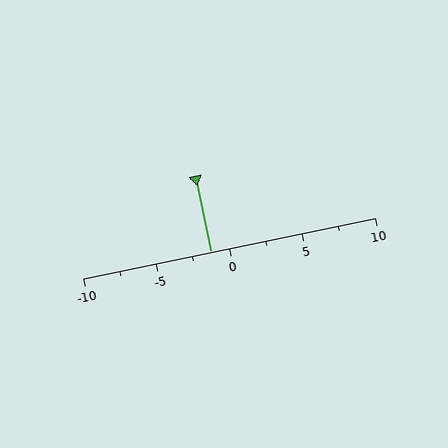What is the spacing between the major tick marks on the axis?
The major ticks are spaced 5 apart.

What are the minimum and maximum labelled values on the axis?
The axis runs from -10 to 10.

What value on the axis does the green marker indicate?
The marker indicates approximately -1.2.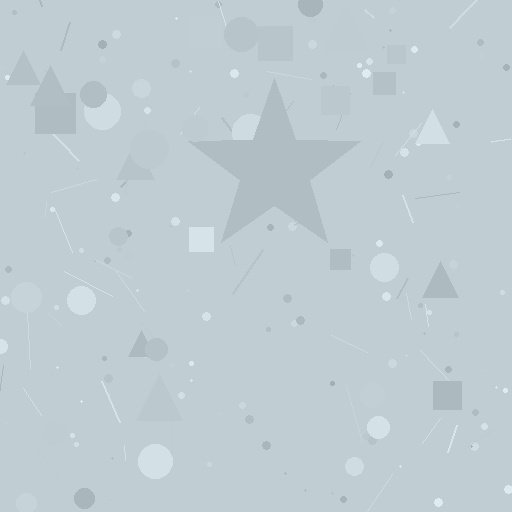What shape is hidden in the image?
A star is hidden in the image.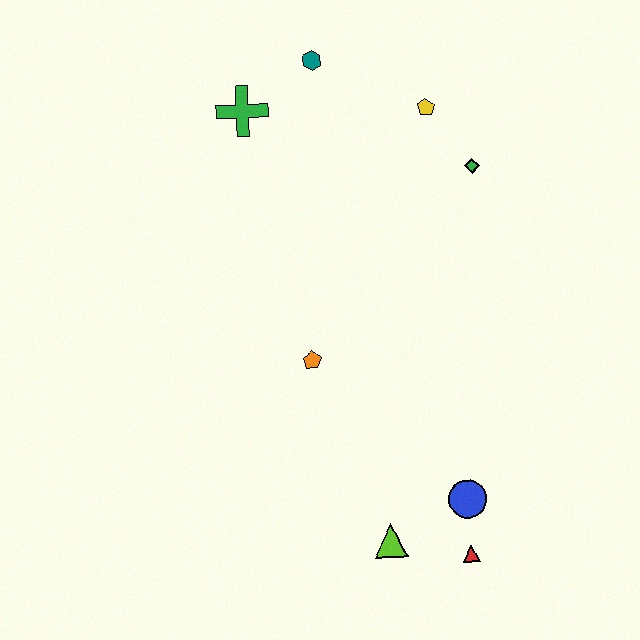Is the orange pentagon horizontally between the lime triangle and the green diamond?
No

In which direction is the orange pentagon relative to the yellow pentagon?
The orange pentagon is below the yellow pentagon.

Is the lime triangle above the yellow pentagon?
No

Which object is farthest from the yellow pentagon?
The red triangle is farthest from the yellow pentagon.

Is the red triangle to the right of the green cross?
Yes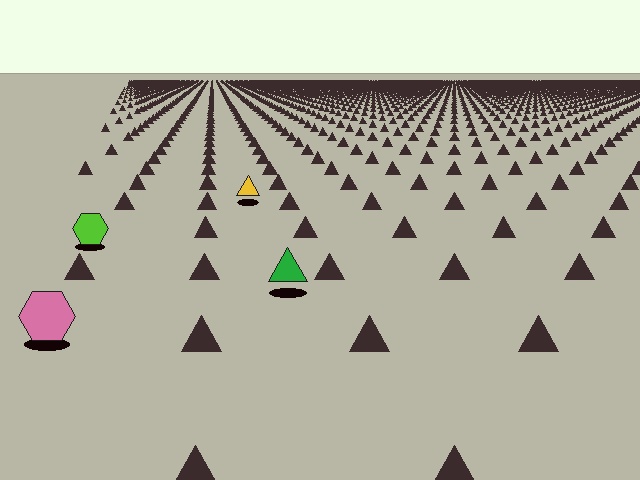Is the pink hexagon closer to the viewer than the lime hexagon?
Yes. The pink hexagon is closer — you can tell from the texture gradient: the ground texture is coarser near it.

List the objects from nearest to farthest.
From nearest to farthest: the pink hexagon, the green triangle, the lime hexagon, the yellow triangle.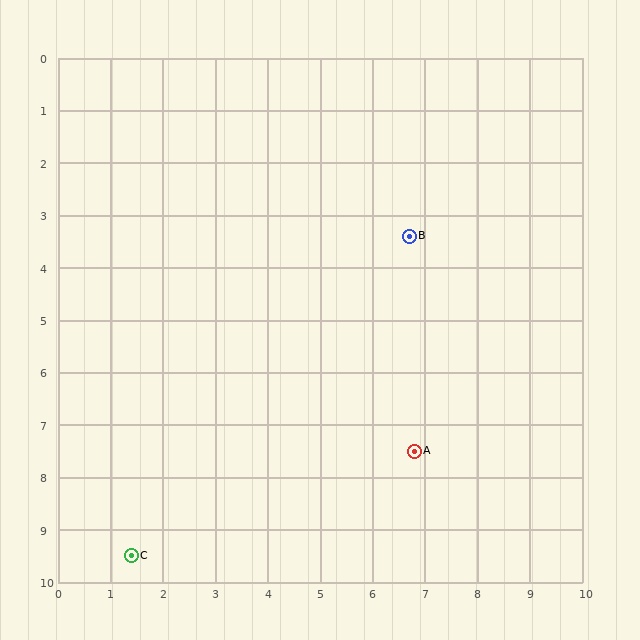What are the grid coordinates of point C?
Point C is at approximately (1.4, 9.5).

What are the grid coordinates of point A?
Point A is at approximately (6.8, 7.5).